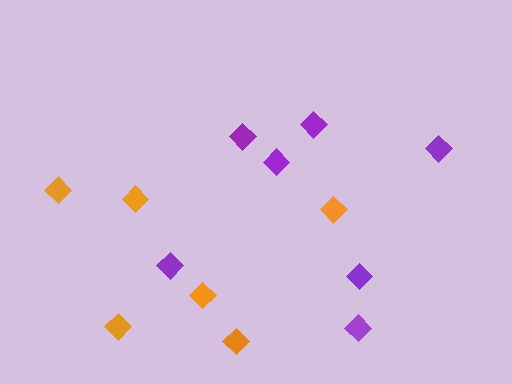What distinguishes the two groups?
There are 2 groups: one group of orange diamonds (6) and one group of purple diamonds (7).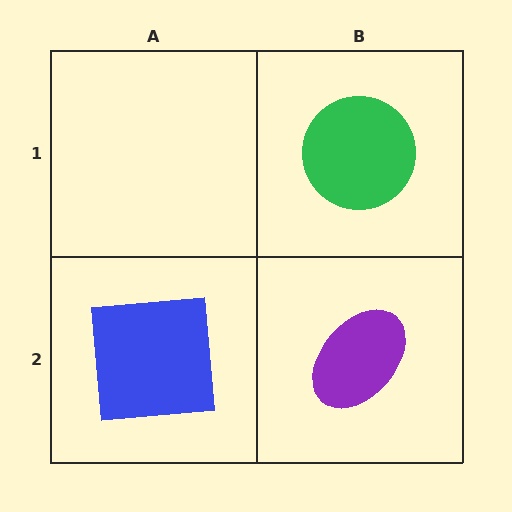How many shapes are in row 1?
1 shape.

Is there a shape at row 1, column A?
No, that cell is empty.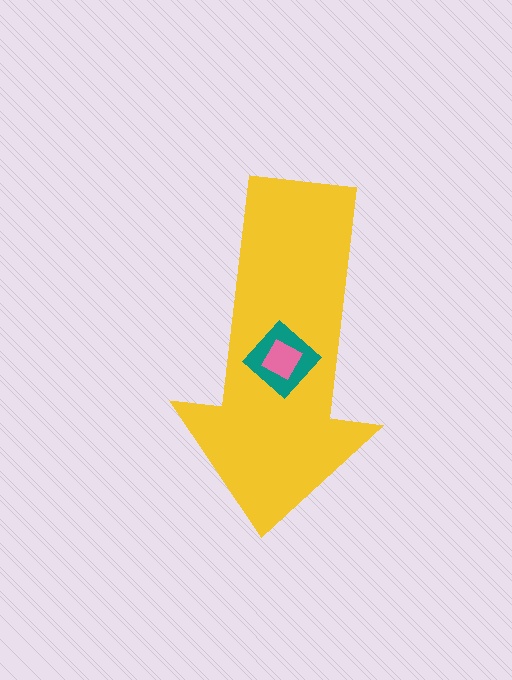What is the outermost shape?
The yellow arrow.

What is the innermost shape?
The pink diamond.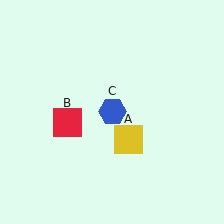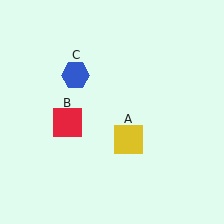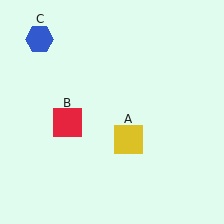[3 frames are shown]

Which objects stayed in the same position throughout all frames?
Yellow square (object A) and red square (object B) remained stationary.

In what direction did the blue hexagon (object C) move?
The blue hexagon (object C) moved up and to the left.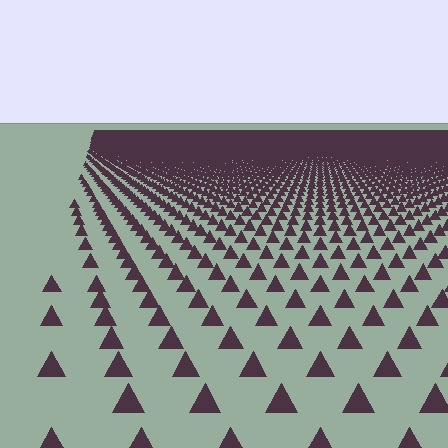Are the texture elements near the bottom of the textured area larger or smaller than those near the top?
Larger. Near the bottom, elements are closer to the viewer and appear at a bigger on-screen size.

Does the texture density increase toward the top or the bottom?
Density increases toward the top.